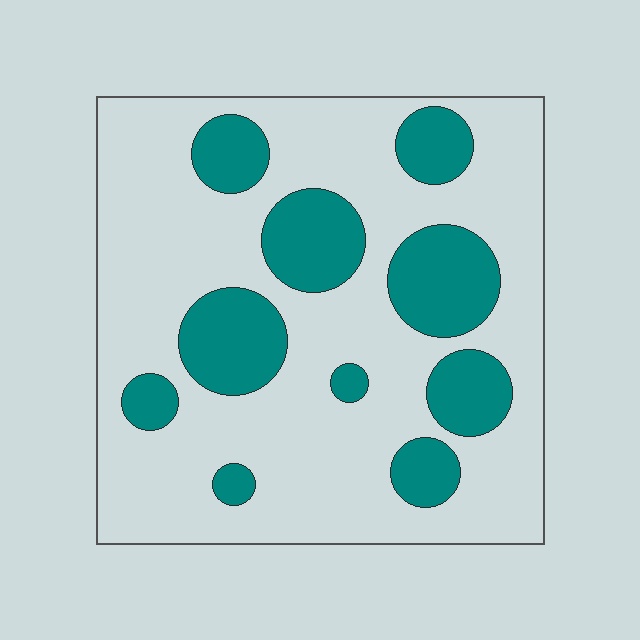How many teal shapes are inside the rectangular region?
10.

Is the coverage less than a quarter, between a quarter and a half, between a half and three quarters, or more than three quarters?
Between a quarter and a half.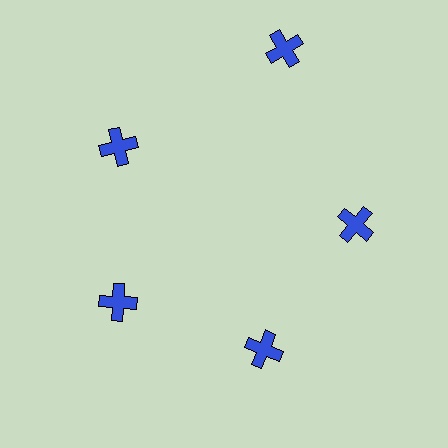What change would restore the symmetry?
The symmetry would be restored by moving it inward, back onto the ring so that all 5 crosses sit at equal angles and equal distance from the center.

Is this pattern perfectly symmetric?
No. The 5 blue crosses are arranged in a ring, but one element near the 1 o'clock position is pushed outward from the center, breaking the 5-fold rotational symmetry.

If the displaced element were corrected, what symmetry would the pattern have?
It would have 5-fold rotational symmetry — the pattern would map onto itself every 72 degrees.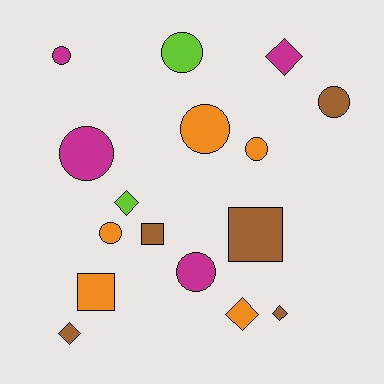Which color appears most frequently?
Orange, with 5 objects.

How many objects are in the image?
There are 16 objects.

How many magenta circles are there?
There are 3 magenta circles.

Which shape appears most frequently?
Circle, with 8 objects.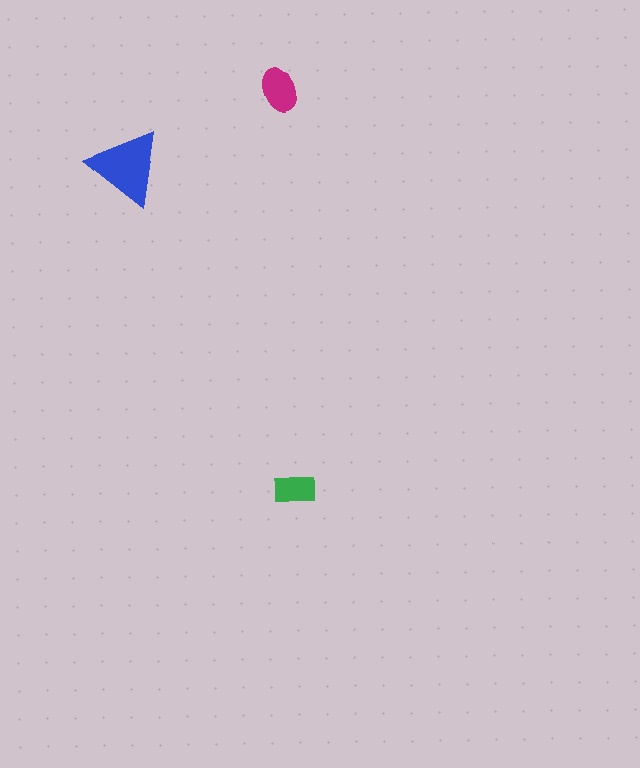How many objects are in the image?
There are 3 objects in the image.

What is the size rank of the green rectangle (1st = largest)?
3rd.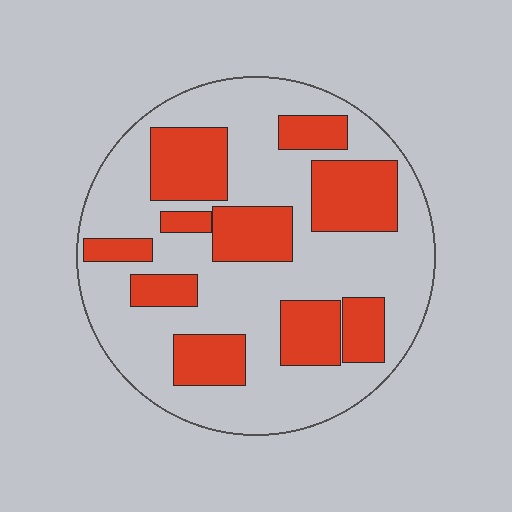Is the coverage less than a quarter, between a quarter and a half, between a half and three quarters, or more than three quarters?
Between a quarter and a half.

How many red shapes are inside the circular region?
10.